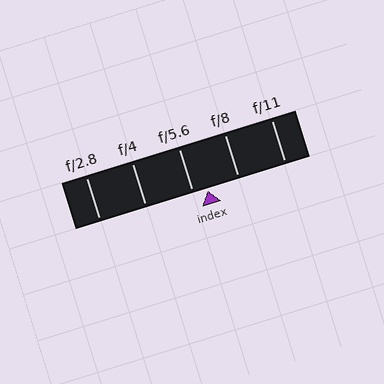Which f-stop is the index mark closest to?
The index mark is closest to f/5.6.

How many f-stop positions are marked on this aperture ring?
There are 5 f-stop positions marked.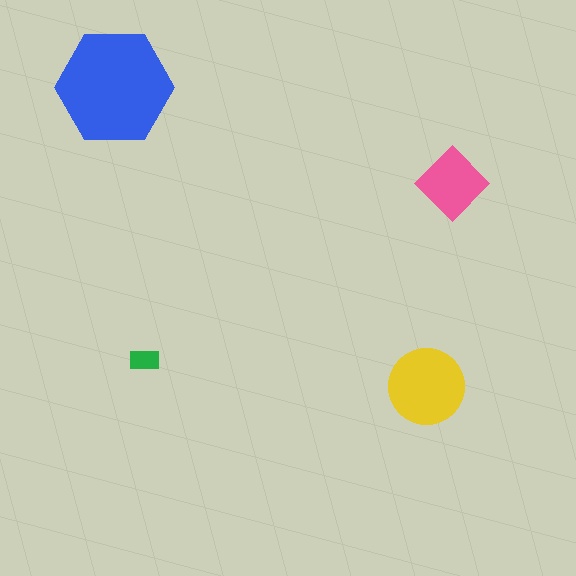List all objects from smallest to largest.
The green rectangle, the pink diamond, the yellow circle, the blue hexagon.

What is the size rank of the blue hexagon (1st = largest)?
1st.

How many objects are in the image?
There are 4 objects in the image.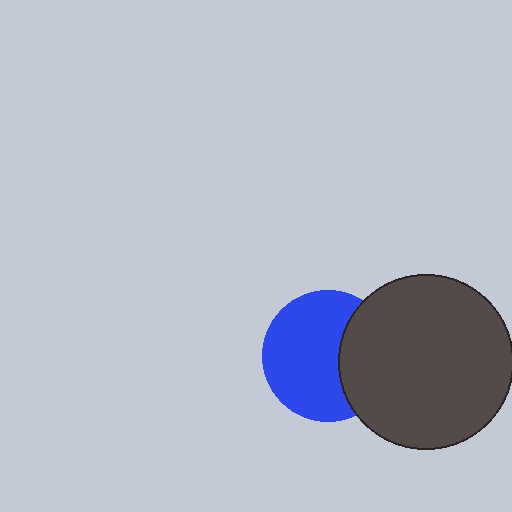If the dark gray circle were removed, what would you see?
You would see the complete blue circle.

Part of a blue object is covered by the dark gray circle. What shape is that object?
It is a circle.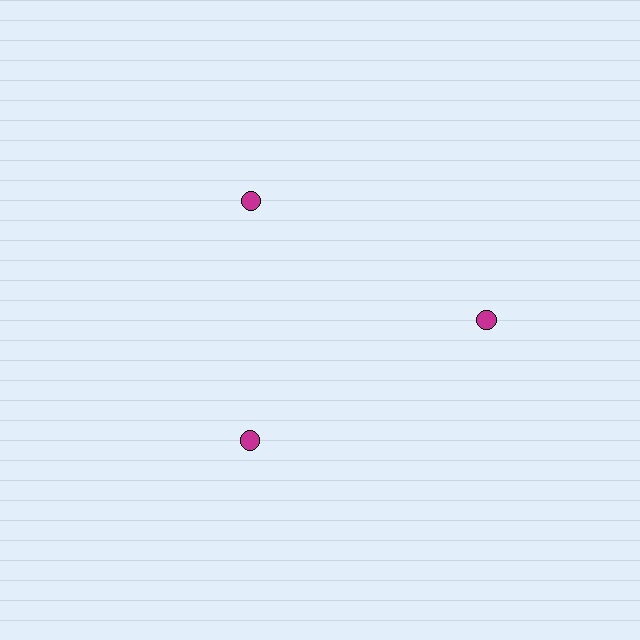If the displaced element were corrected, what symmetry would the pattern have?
It would have 3-fold rotational symmetry — the pattern would map onto itself every 120 degrees.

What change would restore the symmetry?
The symmetry would be restored by moving it inward, back onto the ring so that all 3 circles sit at equal angles and equal distance from the center.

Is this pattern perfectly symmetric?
No. The 3 magenta circles are arranged in a ring, but one element near the 3 o'clock position is pushed outward from the center, breaking the 3-fold rotational symmetry.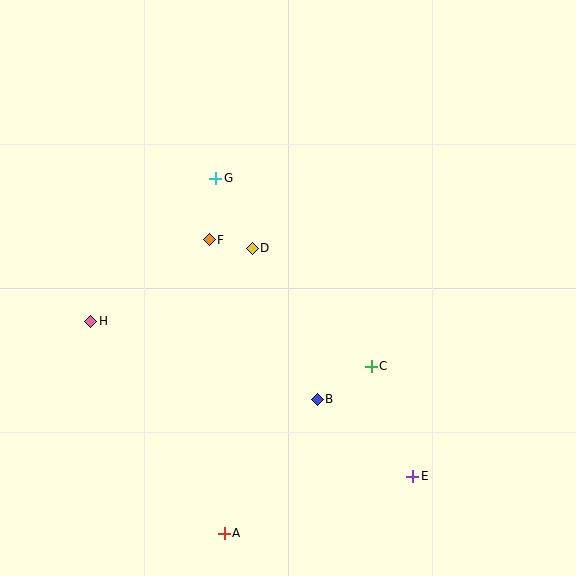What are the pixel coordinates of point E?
Point E is at (413, 476).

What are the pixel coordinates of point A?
Point A is at (224, 533).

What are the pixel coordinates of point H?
Point H is at (91, 321).